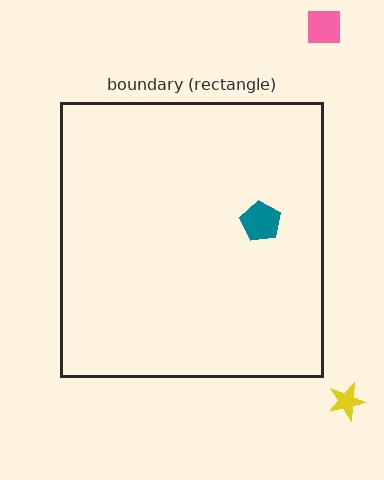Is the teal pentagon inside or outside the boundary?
Inside.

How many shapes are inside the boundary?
1 inside, 2 outside.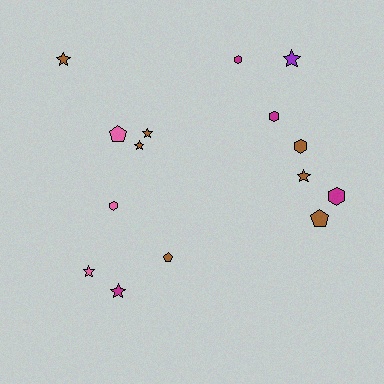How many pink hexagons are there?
There is 1 pink hexagon.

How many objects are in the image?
There are 15 objects.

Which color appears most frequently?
Brown, with 7 objects.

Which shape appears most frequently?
Star, with 7 objects.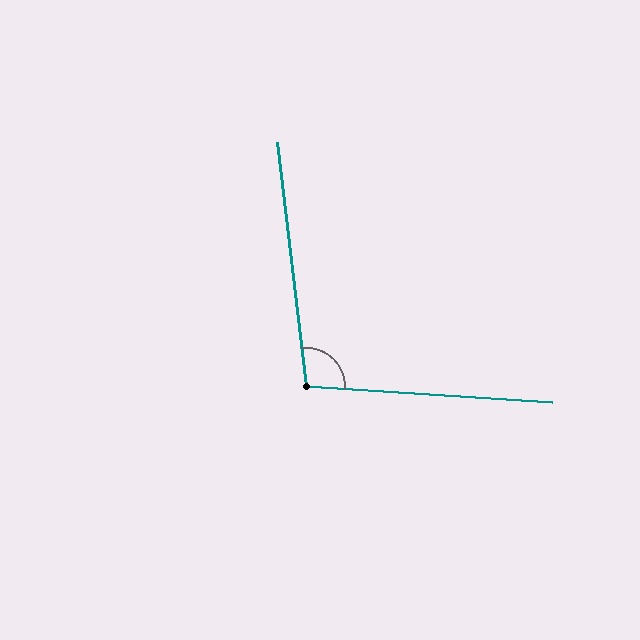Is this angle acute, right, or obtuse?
It is obtuse.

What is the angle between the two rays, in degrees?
Approximately 100 degrees.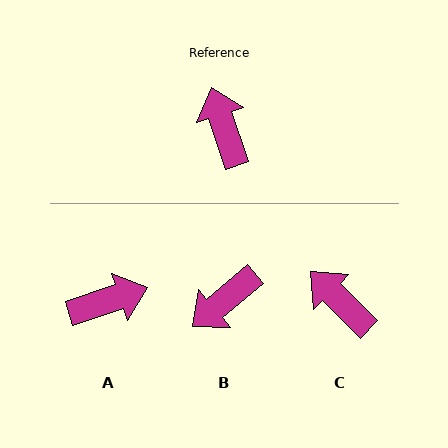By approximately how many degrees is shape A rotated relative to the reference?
Approximately 90 degrees clockwise.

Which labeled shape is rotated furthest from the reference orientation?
B, about 112 degrees away.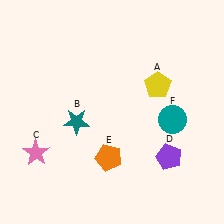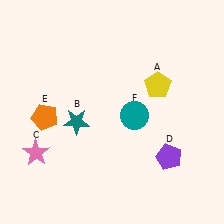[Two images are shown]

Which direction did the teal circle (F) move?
The teal circle (F) moved left.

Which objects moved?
The objects that moved are: the orange pentagon (E), the teal circle (F).